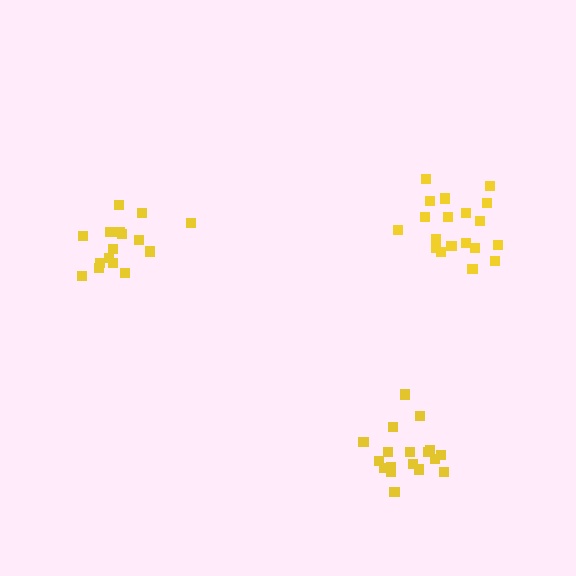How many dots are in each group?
Group 1: 19 dots, Group 2: 18 dots, Group 3: 17 dots (54 total).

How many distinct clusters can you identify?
There are 3 distinct clusters.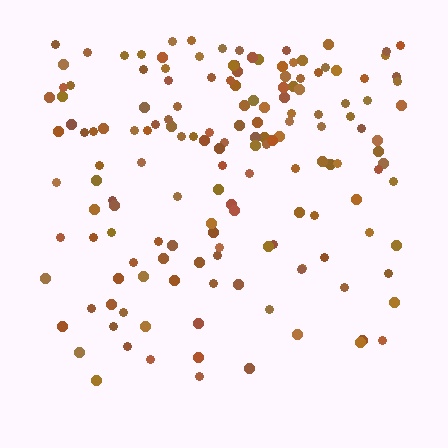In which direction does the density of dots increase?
From bottom to top, with the top side densest.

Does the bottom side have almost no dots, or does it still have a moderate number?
Still a moderate number, just noticeably fewer than the top.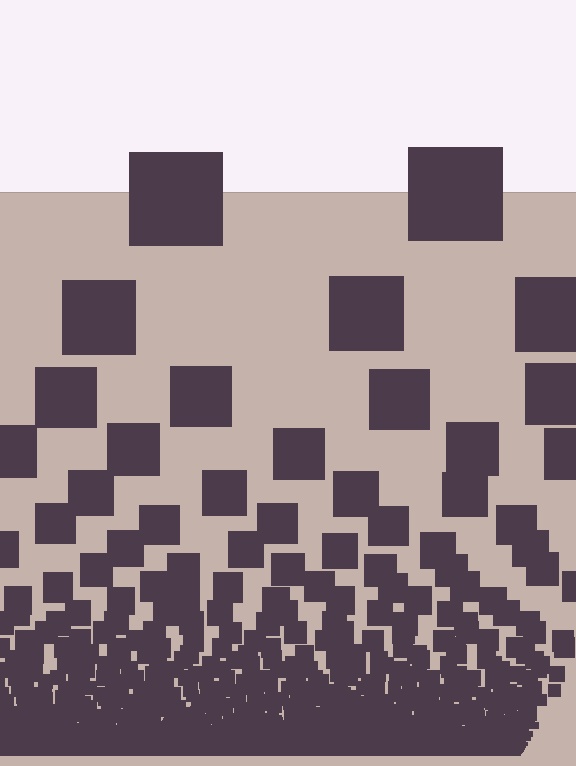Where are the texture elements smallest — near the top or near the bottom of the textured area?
Near the bottom.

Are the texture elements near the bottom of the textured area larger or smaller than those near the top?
Smaller. The gradient is inverted — elements near the bottom are smaller and denser.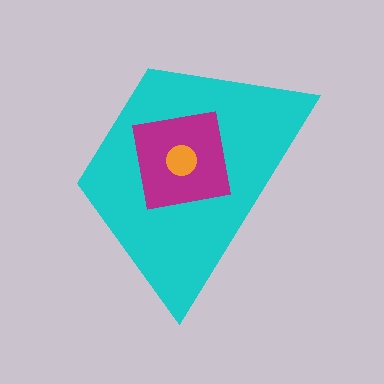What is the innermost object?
The orange circle.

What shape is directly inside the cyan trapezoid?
The magenta square.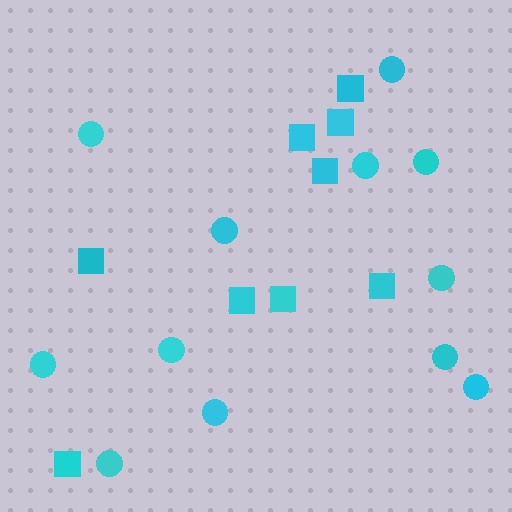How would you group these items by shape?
There are 2 groups: one group of circles (12) and one group of squares (9).